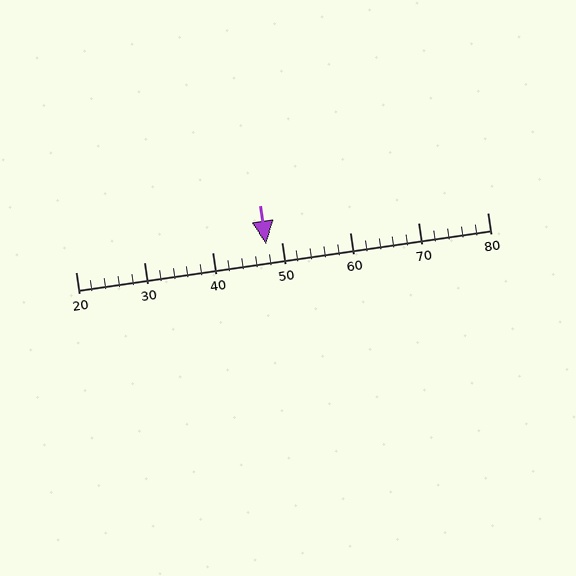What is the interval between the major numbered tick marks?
The major tick marks are spaced 10 units apart.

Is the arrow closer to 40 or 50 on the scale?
The arrow is closer to 50.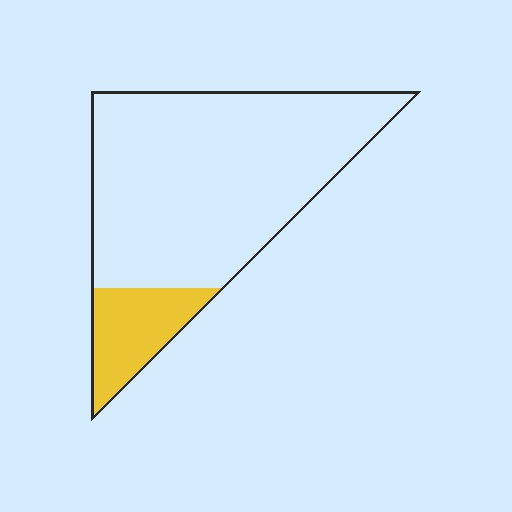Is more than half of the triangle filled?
No.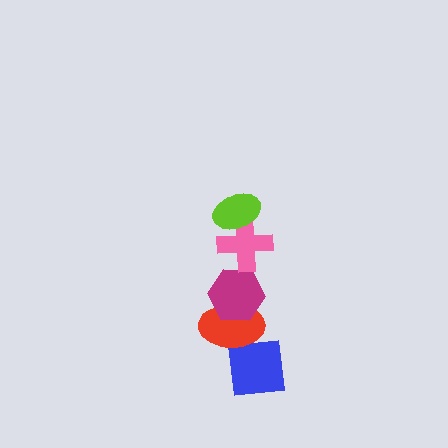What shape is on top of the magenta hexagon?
The pink cross is on top of the magenta hexagon.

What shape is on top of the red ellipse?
The magenta hexagon is on top of the red ellipse.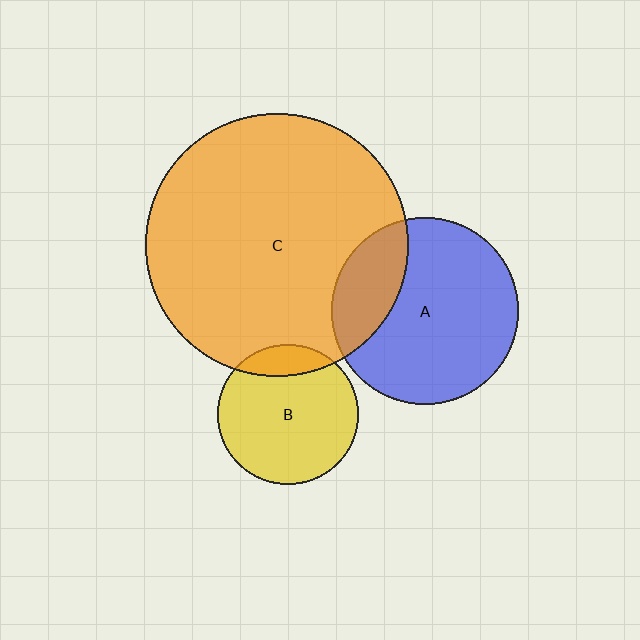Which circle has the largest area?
Circle C (orange).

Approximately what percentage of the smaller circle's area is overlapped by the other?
Approximately 15%.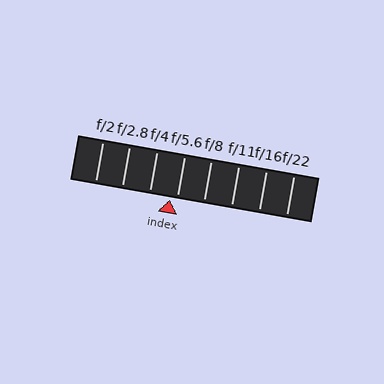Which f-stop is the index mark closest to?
The index mark is closest to f/5.6.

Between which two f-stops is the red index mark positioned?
The index mark is between f/4 and f/5.6.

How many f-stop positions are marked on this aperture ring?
There are 8 f-stop positions marked.